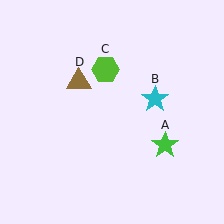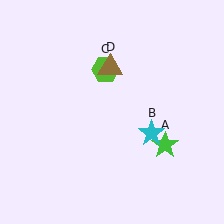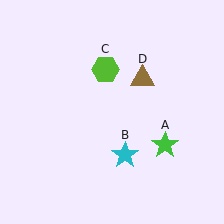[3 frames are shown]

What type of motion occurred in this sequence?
The cyan star (object B), brown triangle (object D) rotated clockwise around the center of the scene.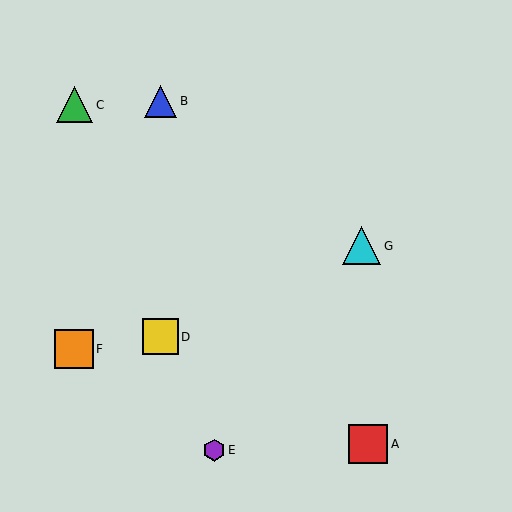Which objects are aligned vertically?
Objects B, D are aligned vertically.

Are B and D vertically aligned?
Yes, both are at x≈160.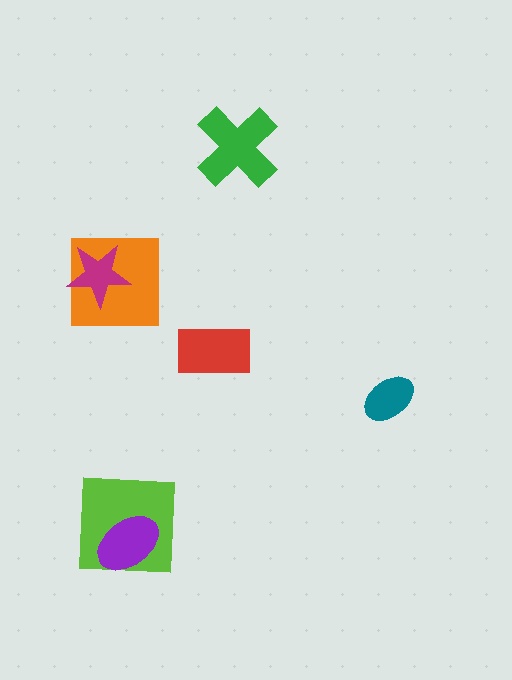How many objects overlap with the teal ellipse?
0 objects overlap with the teal ellipse.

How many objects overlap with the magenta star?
1 object overlaps with the magenta star.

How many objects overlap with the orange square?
1 object overlaps with the orange square.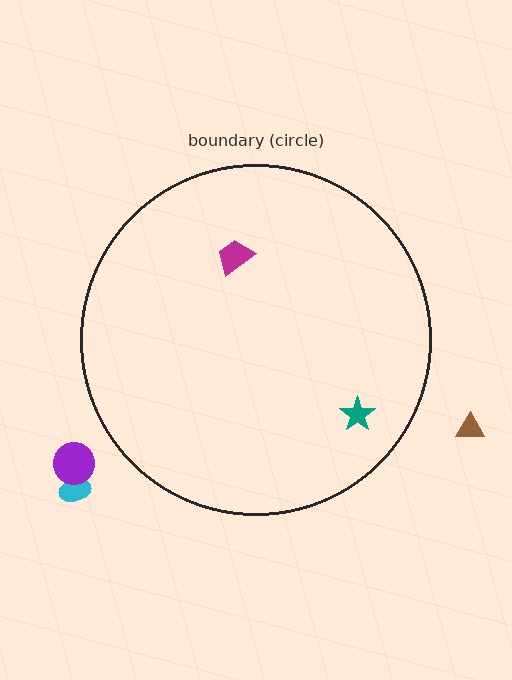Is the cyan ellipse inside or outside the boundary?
Outside.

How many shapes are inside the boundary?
2 inside, 3 outside.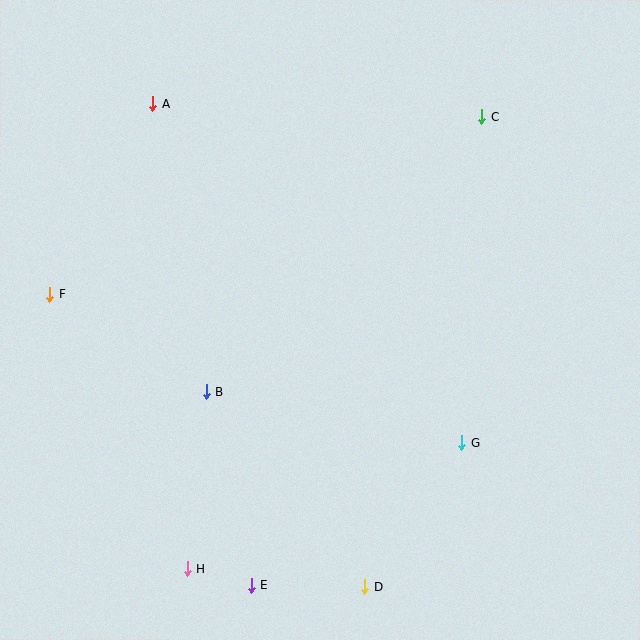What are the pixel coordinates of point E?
Point E is at (251, 585).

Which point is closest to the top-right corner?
Point C is closest to the top-right corner.